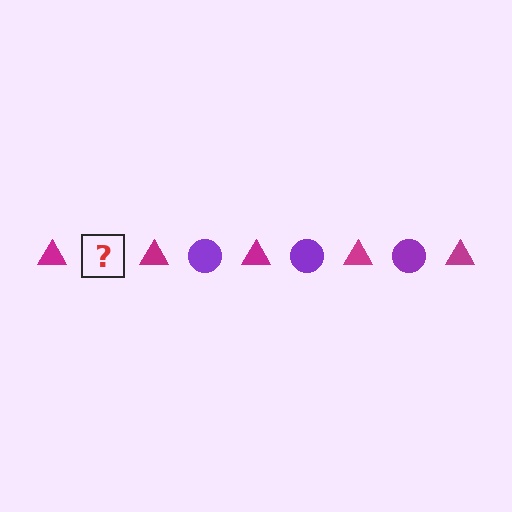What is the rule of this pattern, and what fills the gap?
The rule is that the pattern alternates between magenta triangle and purple circle. The gap should be filled with a purple circle.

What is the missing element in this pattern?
The missing element is a purple circle.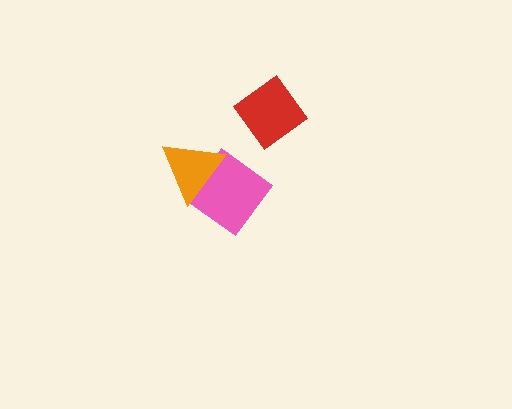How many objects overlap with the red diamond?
0 objects overlap with the red diamond.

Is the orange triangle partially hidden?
No, no other shape covers it.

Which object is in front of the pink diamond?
The orange triangle is in front of the pink diamond.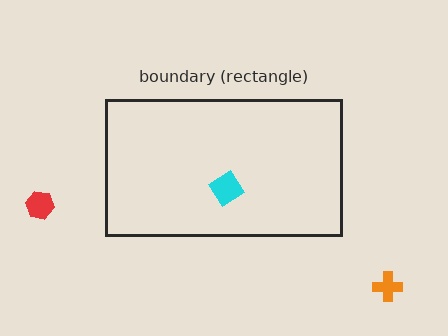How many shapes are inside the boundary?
1 inside, 2 outside.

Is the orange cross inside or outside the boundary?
Outside.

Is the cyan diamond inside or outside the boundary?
Inside.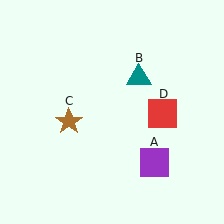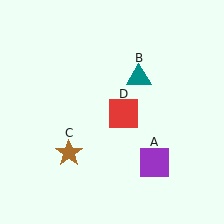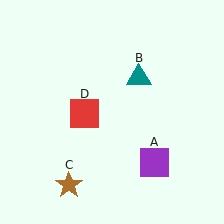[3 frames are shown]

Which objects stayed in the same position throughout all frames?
Purple square (object A) and teal triangle (object B) remained stationary.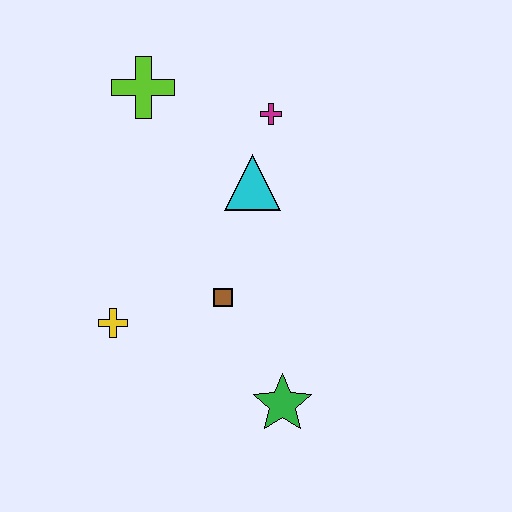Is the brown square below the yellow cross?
No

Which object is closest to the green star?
The brown square is closest to the green star.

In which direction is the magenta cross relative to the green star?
The magenta cross is above the green star.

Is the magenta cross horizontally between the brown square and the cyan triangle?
No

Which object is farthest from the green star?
The lime cross is farthest from the green star.